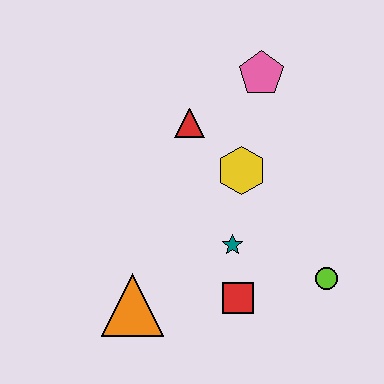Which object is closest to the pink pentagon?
The red triangle is closest to the pink pentagon.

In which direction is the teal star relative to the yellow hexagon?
The teal star is below the yellow hexagon.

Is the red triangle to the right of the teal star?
No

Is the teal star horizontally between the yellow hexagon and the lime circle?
No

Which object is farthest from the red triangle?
The lime circle is farthest from the red triangle.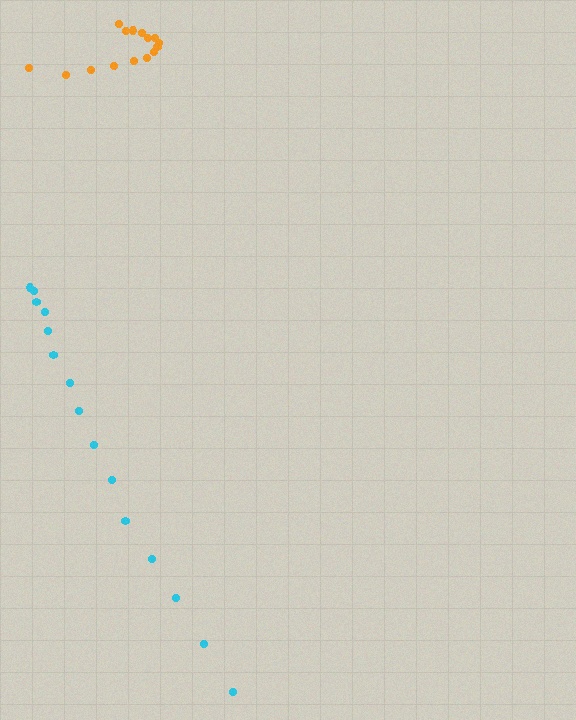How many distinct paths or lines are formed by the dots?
There are 2 distinct paths.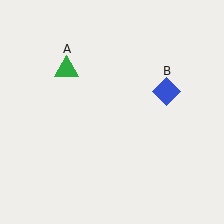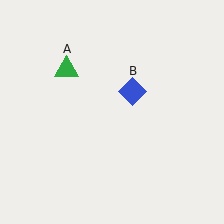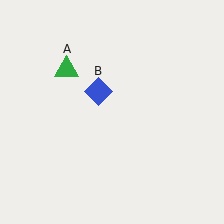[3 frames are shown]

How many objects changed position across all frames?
1 object changed position: blue diamond (object B).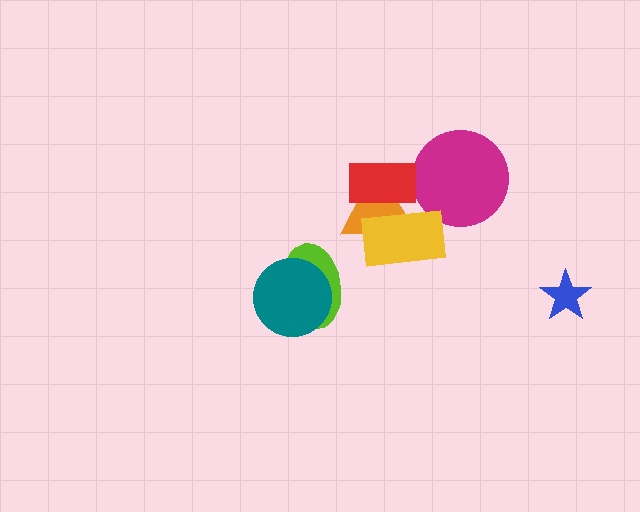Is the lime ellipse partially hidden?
Yes, it is partially covered by another shape.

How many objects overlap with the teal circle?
1 object overlaps with the teal circle.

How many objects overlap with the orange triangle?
2 objects overlap with the orange triangle.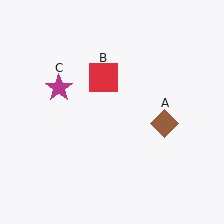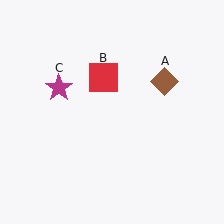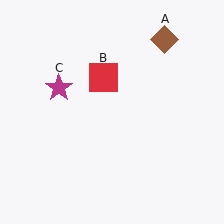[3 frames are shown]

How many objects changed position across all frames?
1 object changed position: brown diamond (object A).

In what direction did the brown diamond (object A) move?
The brown diamond (object A) moved up.